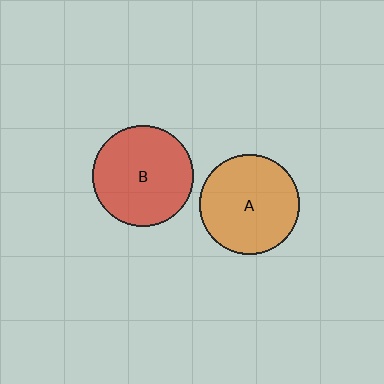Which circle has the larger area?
Circle B (red).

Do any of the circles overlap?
No, none of the circles overlap.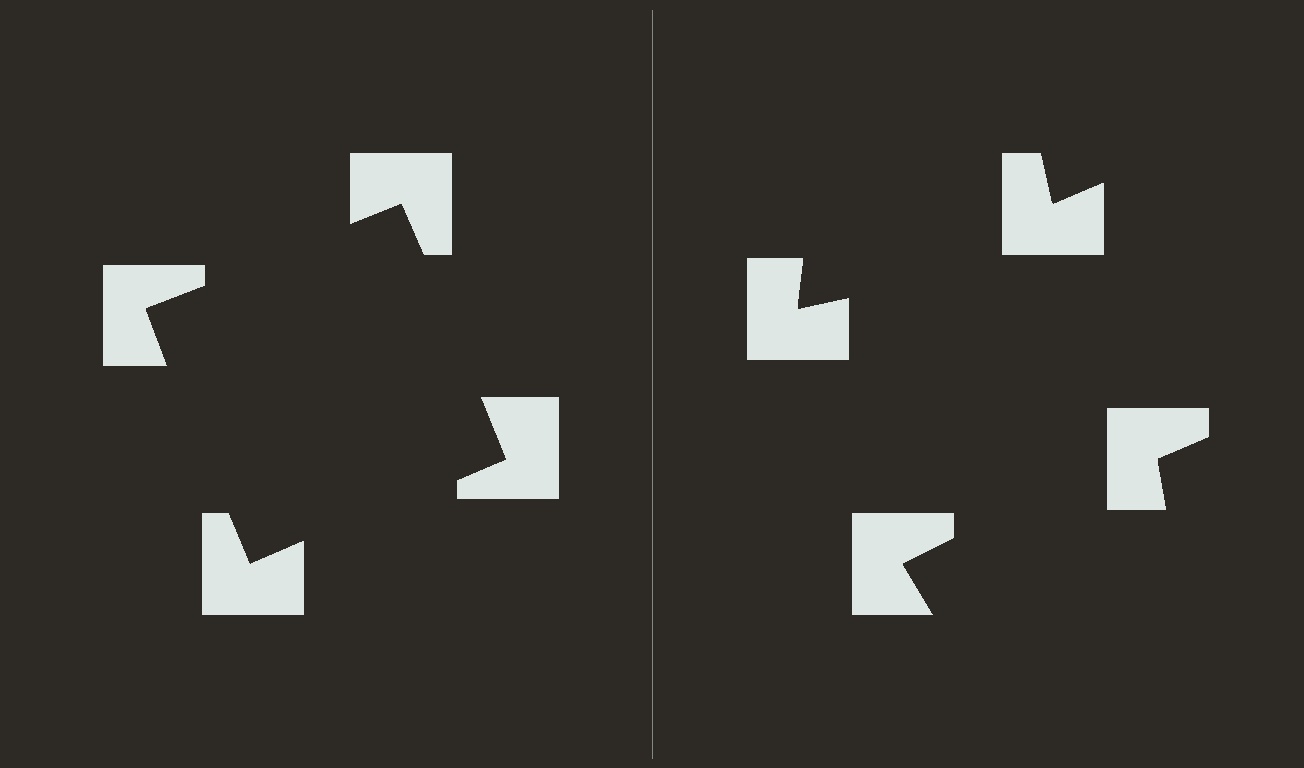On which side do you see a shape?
An illusory square appears on the left side. On the right side the wedge cuts are rotated, so no coherent shape forms.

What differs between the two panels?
The notched squares are positioned identically on both sides; only the wedge orientations differ. On the left they align to a square; on the right they are misaligned.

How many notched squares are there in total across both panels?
8 — 4 on each side.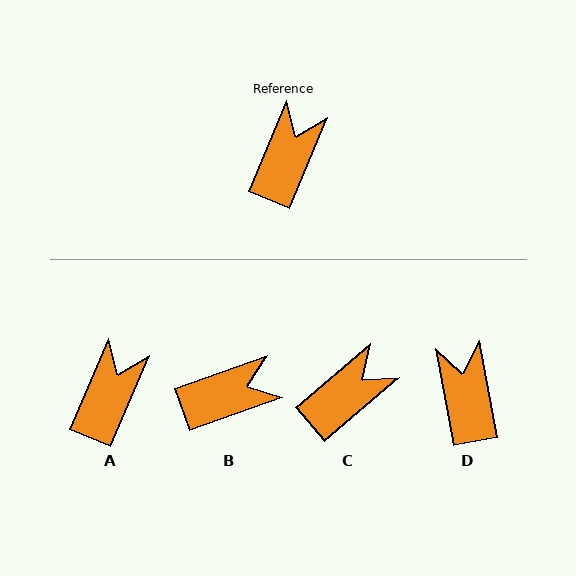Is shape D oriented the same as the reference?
No, it is off by about 33 degrees.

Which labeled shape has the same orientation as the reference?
A.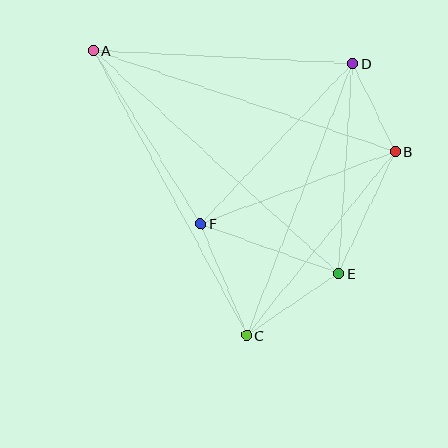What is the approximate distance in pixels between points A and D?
The distance between A and D is approximately 260 pixels.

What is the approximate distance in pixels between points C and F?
The distance between C and F is approximately 120 pixels.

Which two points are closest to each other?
Points B and D are closest to each other.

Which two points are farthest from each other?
Points A and E are farthest from each other.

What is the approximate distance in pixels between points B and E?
The distance between B and E is approximately 134 pixels.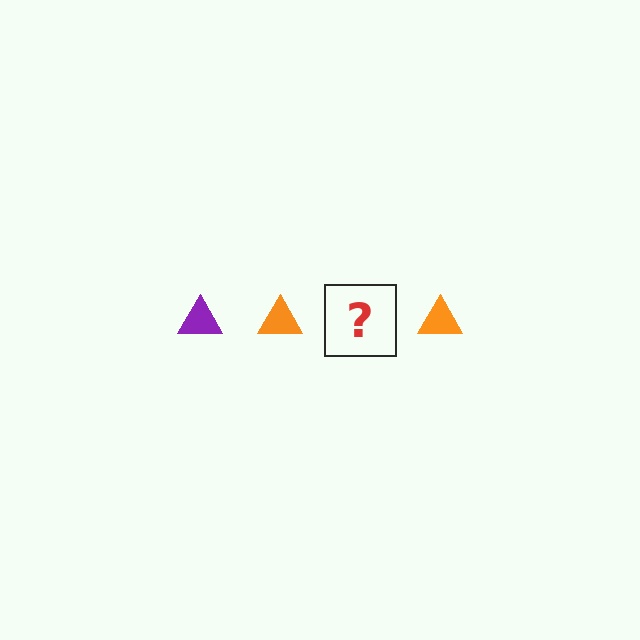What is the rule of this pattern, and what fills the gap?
The rule is that the pattern cycles through purple, orange triangles. The gap should be filled with a purple triangle.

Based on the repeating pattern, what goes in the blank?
The blank should be a purple triangle.